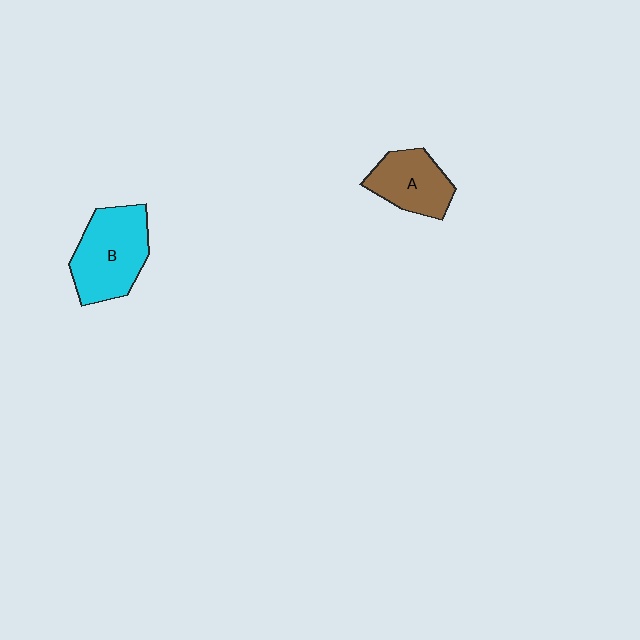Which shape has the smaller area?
Shape A (brown).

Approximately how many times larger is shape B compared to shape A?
Approximately 1.4 times.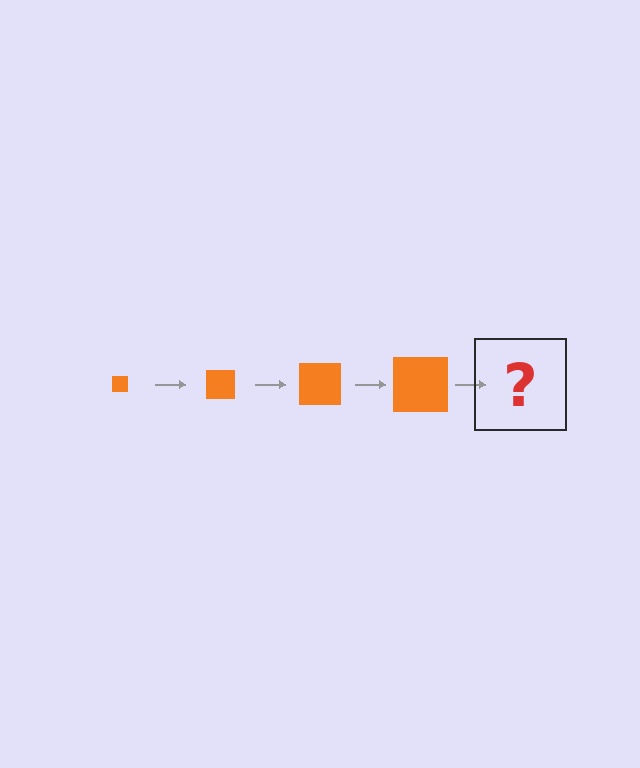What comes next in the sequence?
The next element should be an orange square, larger than the previous one.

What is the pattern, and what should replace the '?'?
The pattern is that the square gets progressively larger each step. The '?' should be an orange square, larger than the previous one.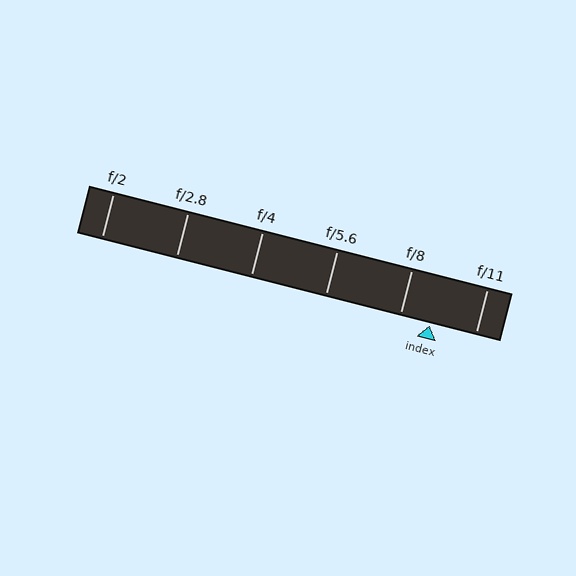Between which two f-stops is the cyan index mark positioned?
The index mark is between f/8 and f/11.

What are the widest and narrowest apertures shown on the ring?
The widest aperture shown is f/2 and the narrowest is f/11.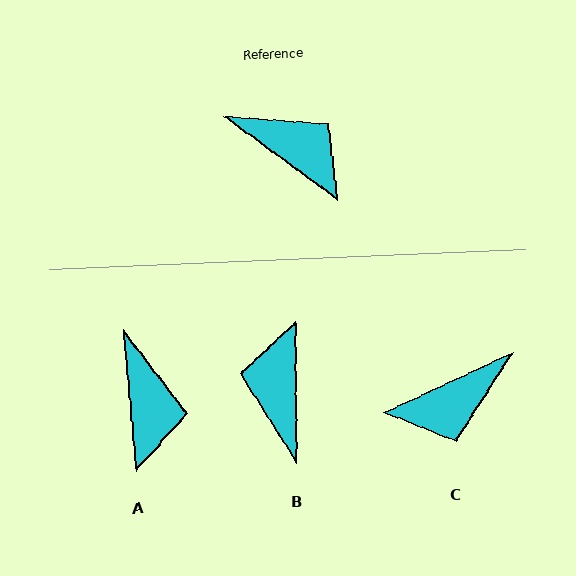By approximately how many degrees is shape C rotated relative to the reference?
Approximately 119 degrees clockwise.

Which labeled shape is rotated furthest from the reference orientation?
B, about 127 degrees away.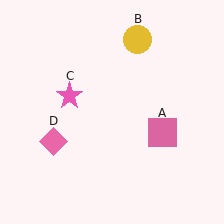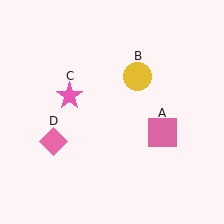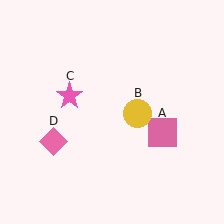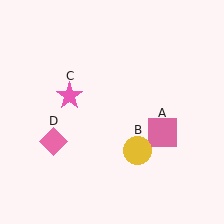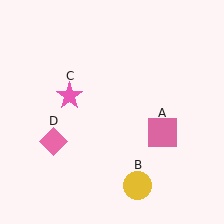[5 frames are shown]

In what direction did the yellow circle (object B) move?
The yellow circle (object B) moved down.